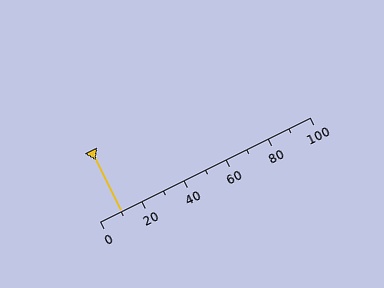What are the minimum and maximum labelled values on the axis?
The axis runs from 0 to 100.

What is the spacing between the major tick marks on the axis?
The major ticks are spaced 20 apart.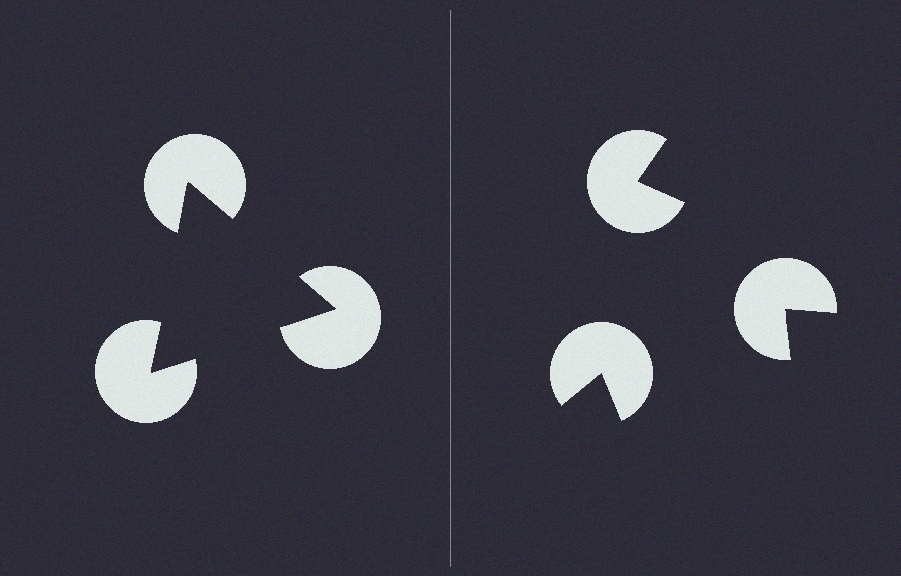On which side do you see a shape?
An illusory triangle appears on the left side. On the right side the wedge cuts are rotated, so no coherent shape forms.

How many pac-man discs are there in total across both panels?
6 — 3 on each side.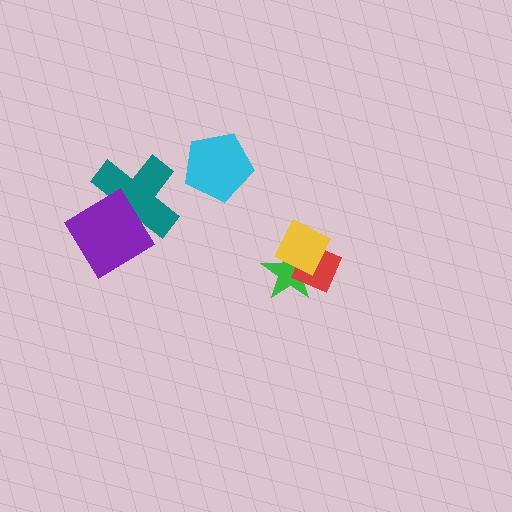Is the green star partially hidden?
Yes, it is partially covered by another shape.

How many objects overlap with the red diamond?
2 objects overlap with the red diamond.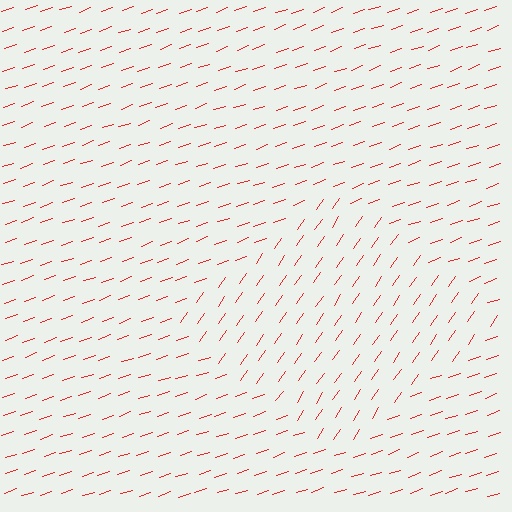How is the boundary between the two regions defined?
The boundary is defined purely by a change in line orientation (approximately 36 degrees difference). All lines are the same color and thickness.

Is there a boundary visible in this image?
Yes, there is a texture boundary formed by a change in line orientation.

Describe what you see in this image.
The image is filled with small red line segments. A diamond region in the image has lines oriented differently from the surrounding lines, creating a visible texture boundary.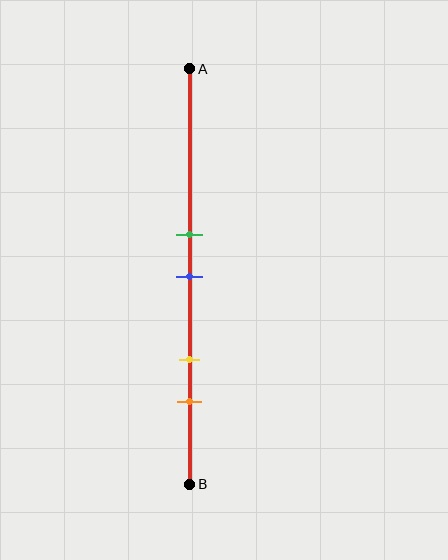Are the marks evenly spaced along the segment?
No, the marks are not evenly spaced.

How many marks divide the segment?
There are 4 marks dividing the segment.